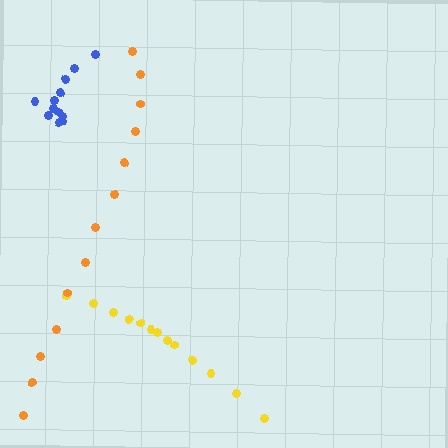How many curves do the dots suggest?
There are 3 distinct paths.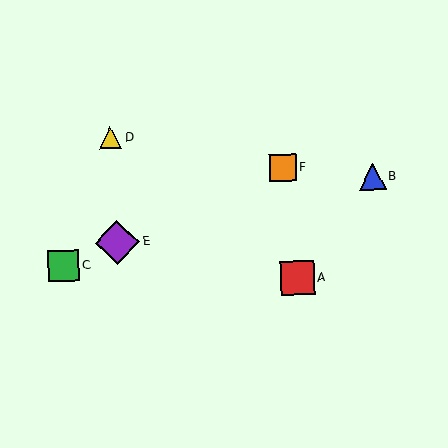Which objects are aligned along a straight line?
Objects C, E, F are aligned along a straight line.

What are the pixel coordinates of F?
Object F is at (283, 168).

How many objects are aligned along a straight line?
3 objects (C, E, F) are aligned along a straight line.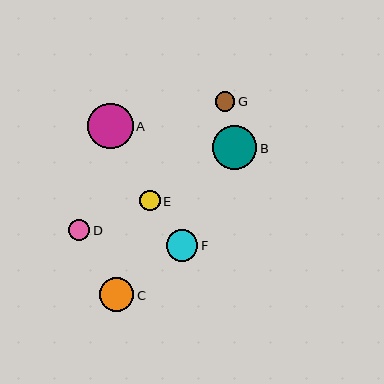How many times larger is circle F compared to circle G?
Circle F is approximately 1.6 times the size of circle G.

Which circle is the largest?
Circle A is the largest with a size of approximately 45 pixels.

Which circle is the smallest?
Circle G is the smallest with a size of approximately 20 pixels.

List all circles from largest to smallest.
From largest to smallest: A, B, C, F, D, E, G.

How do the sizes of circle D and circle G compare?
Circle D and circle G are approximately the same size.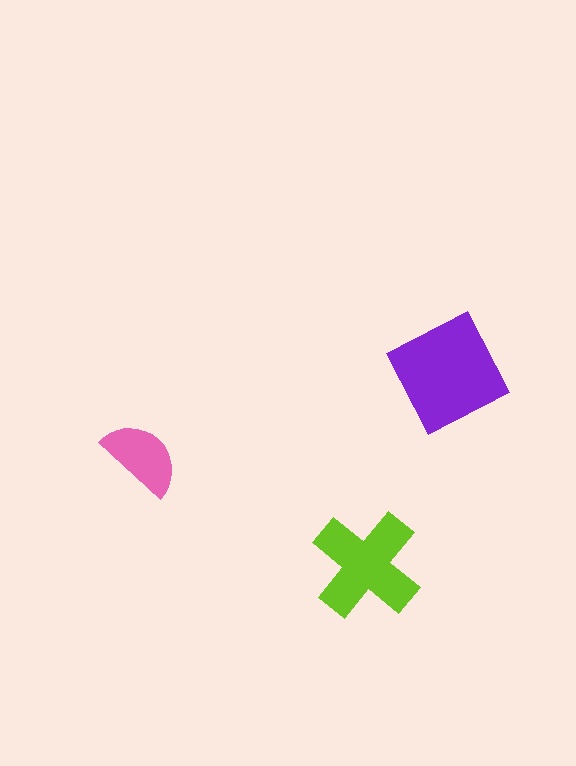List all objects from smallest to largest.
The pink semicircle, the lime cross, the purple diamond.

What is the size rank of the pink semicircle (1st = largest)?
3rd.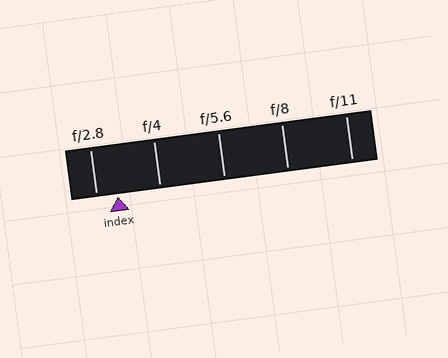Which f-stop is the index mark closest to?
The index mark is closest to f/2.8.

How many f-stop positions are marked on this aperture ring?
There are 5 f-stop positions marked.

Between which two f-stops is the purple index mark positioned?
The index mark is between f/2.8 and f/4.